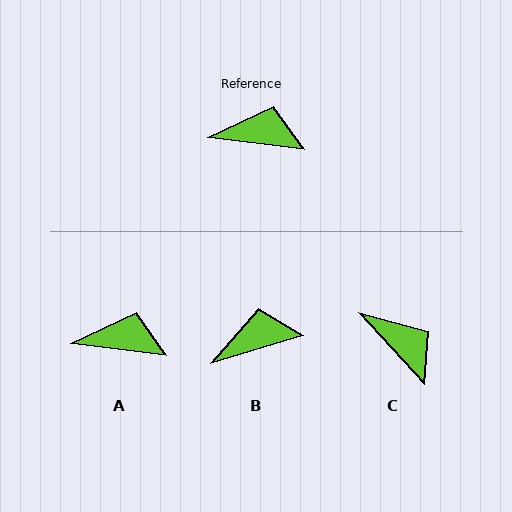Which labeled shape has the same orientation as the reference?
A.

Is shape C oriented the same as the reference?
No, it is off by about 40 degrees.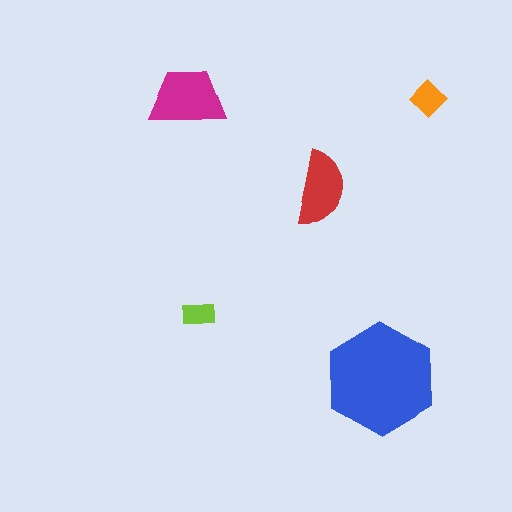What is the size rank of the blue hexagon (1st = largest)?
1st.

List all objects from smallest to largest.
The lime rectangle, the orange diamond, the red semicircle, the magenta trapezoid, the blue hexagon.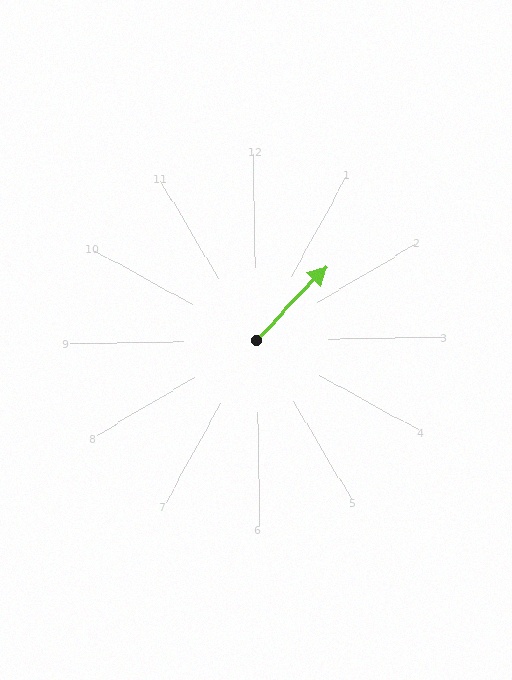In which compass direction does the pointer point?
Northeast.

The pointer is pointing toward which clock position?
Roughly 1 o'clock.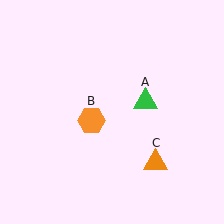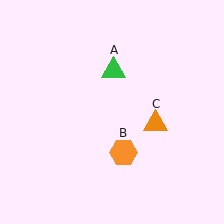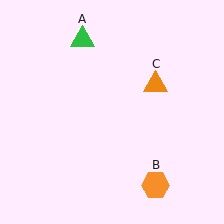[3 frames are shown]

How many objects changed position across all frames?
3 objects changed position: green triangle (object A), orange hexagon (object B), orange triangle (object C).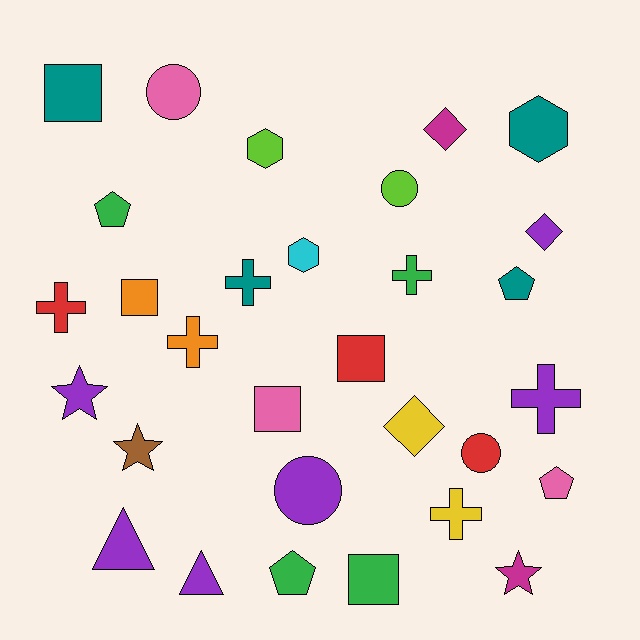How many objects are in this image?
There are 30 objects.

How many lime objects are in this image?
There are 2 lime objects.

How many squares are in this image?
There are 5 squares.